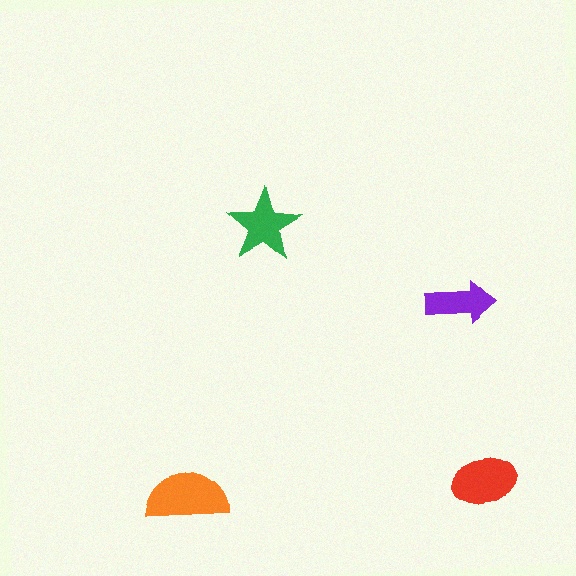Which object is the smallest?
The purple arrow.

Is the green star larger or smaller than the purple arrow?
Larger.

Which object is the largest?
The orange semicircle.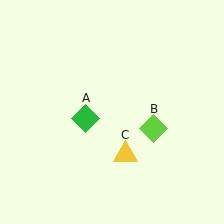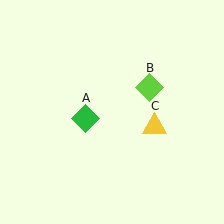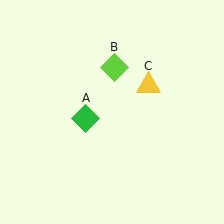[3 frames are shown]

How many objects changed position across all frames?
2 objects changed position: lime diamond (object B), yellow triangle (object C).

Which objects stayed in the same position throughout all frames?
Green diamond (object A) remained stationary.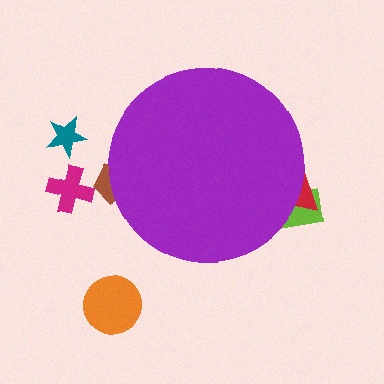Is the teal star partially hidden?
No, the teal star is fully visible.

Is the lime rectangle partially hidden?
Yes, the lime rectangle is partially hidden behind the purple circle.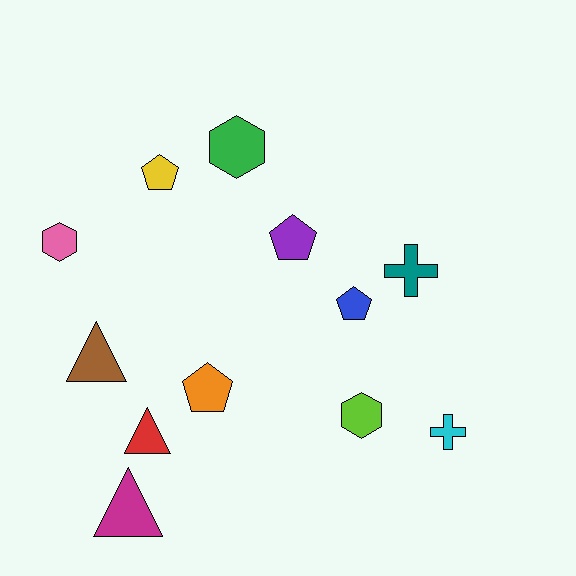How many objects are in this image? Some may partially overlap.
There are 12 objects.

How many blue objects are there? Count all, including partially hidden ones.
There is 1 blue object.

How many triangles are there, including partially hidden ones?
There are 3 triangles.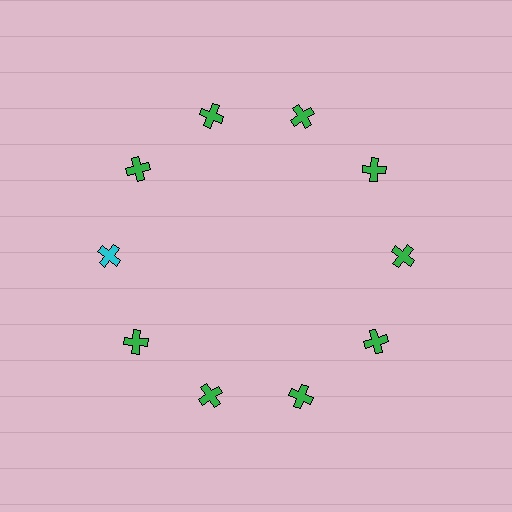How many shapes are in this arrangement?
There are 10 shapes arranged in a ring pattern.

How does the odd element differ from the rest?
It has a different color: cyan instead of green.